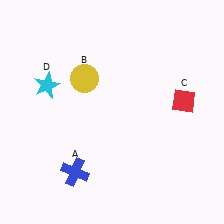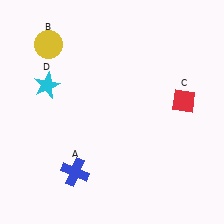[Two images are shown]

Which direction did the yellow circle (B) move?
The yellow circle (B) moved left.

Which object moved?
The yellow circle (B) moved left.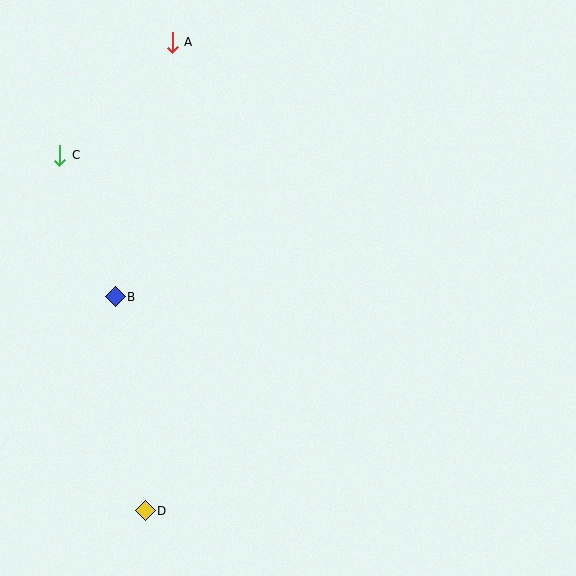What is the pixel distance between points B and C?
The distance between B and C is 152 pixels.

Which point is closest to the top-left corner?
Point C is closest to the top-left corner.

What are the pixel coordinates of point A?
Point A is at (172, 42).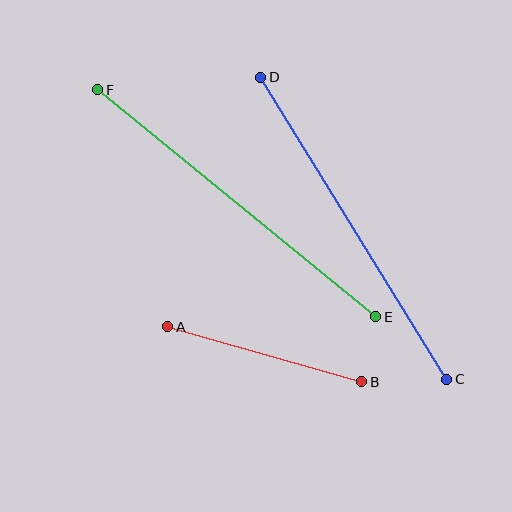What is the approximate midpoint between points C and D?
The midpoint is at approximately (354, 228) pixels.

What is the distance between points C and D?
The distance is approximately 354 pixels.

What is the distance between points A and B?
The distance is approximately 202 pixels.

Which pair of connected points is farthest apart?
Points E and F are farthest apart.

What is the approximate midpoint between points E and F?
The midpoint is at approximately (237, 203) pixels.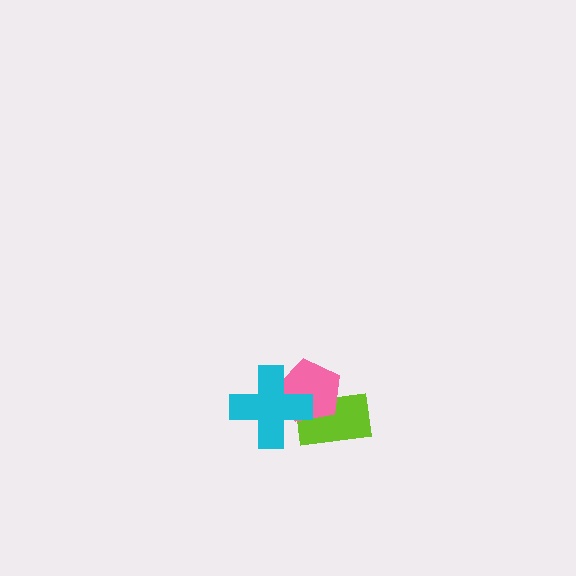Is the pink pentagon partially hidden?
Yes, it is partially covered by another shape.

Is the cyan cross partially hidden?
No, no other shape covers it.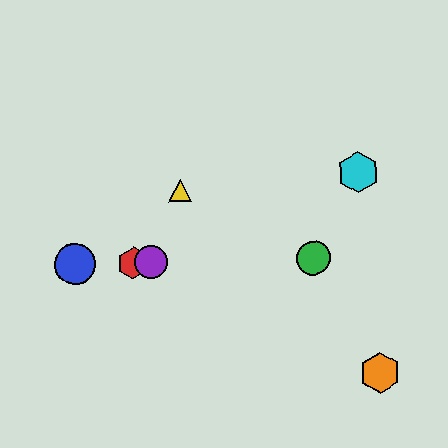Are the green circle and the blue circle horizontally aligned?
Yes, both are at y≈258.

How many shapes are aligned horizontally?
4 shapes (the red hexagon, the blue circle, the green circle, the purple circle) are aligned horizontally.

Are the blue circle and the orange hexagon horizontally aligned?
No, the blue circle is at y≈264 and the orange hexagon is at y≈373.